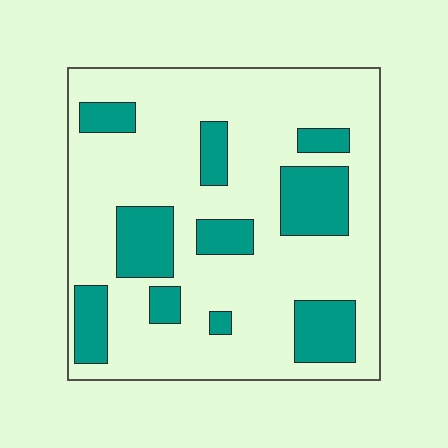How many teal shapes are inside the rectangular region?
10.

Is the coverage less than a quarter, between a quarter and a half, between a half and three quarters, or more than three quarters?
Less than a quarter.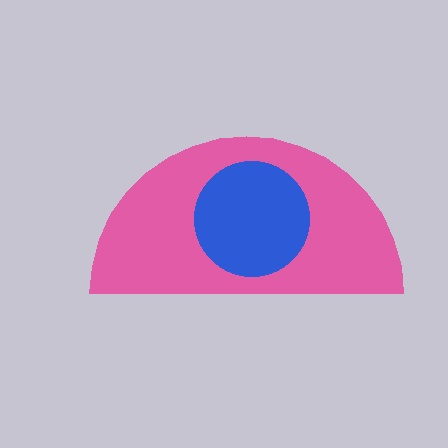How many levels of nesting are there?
2.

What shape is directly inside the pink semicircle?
The blue circle.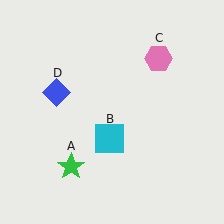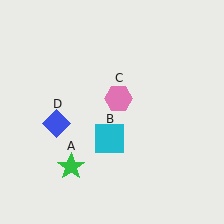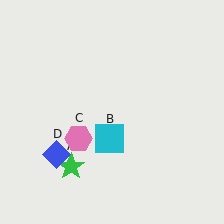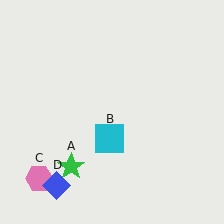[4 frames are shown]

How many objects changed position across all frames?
2 objects changed position: pink hexagon (object C), blue diamond (object D).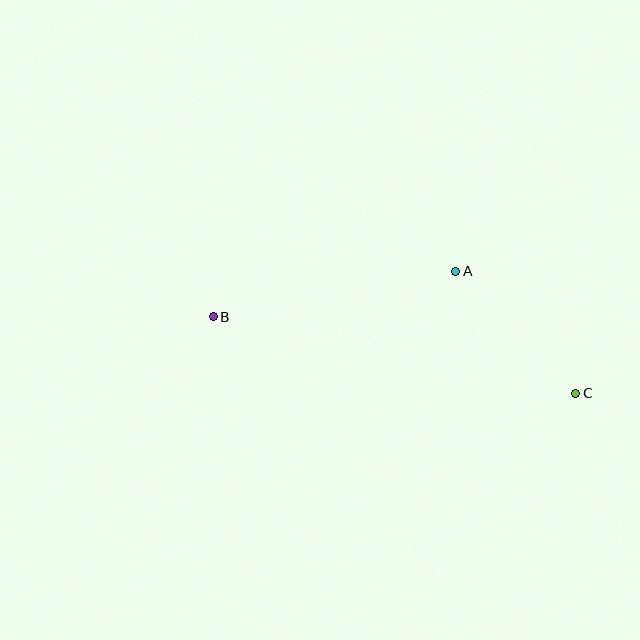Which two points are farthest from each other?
Points B and C are farthest from each other.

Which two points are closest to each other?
Points A and C are closest to each other.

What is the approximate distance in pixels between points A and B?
The distance between A and B is approximately 247 pixels.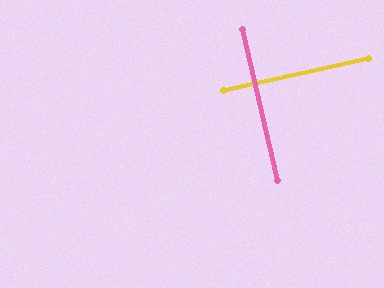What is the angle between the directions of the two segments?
Approximately 90 degrees.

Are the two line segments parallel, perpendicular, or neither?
Perpendicular — they meet at approximately 90°.